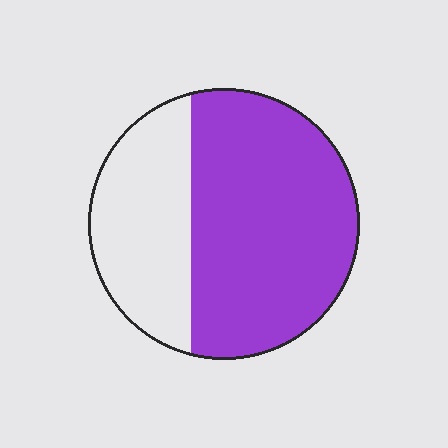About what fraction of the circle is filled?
About two thirds (2/3).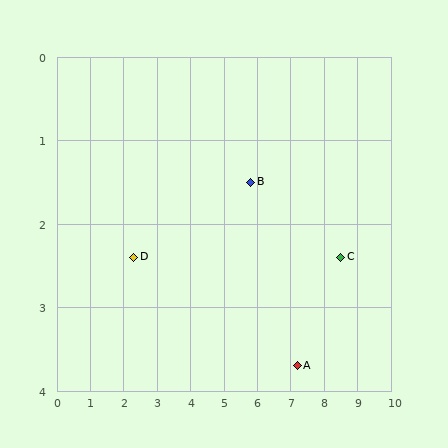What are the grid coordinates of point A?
Point A is at approximately (7.2, 3.7).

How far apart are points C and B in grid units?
Points C and B are about 2.8 grid units apart.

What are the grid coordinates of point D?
Point D is at approximately (2.3, 2.4).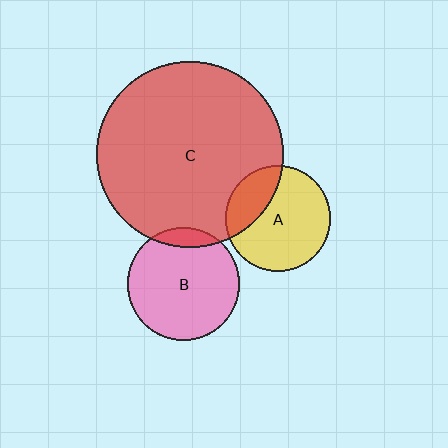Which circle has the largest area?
Circle C (red).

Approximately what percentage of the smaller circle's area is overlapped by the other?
Approximately 25%.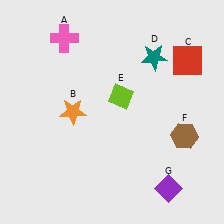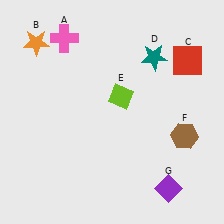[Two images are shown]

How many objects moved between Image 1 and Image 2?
1 object moved between the two images.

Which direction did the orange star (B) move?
The orange star (B) moved up.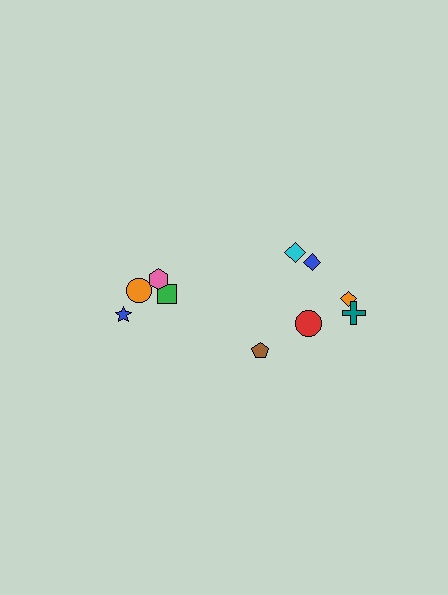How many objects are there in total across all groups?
There are 10 objects.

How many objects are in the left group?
There are 4 objects.